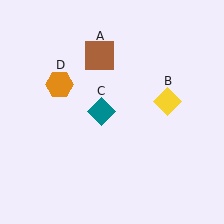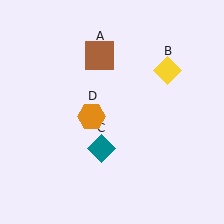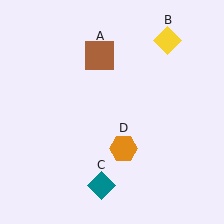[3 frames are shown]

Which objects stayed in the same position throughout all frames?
Brown square (object A) remained stationary.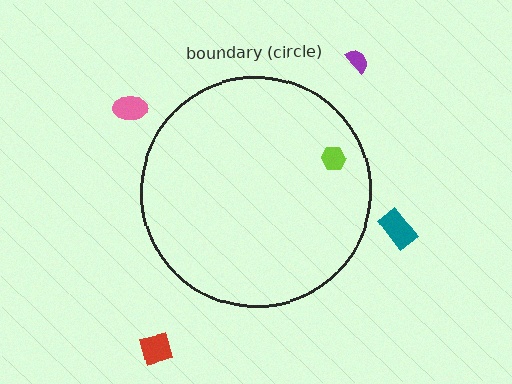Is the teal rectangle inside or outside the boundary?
Outside.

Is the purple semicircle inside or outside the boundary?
Outside.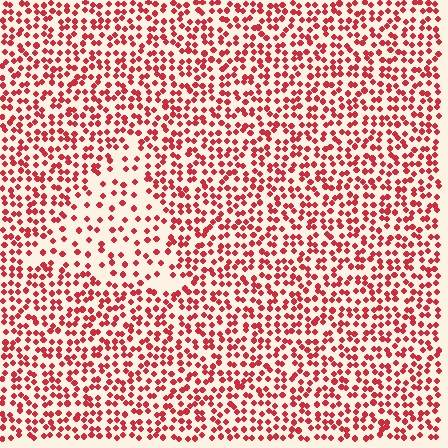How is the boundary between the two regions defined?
The boundary is defined by a change in element density (approximately 2.2x ratio). All elements are the same color, size, and shape.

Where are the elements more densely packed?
The elements are more densely packed outside the triangle boundary.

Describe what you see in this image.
The image contains small red elements arranged at two different densities. A triangle-shaped region is visible where the elements are less densely packed than the surrounding area.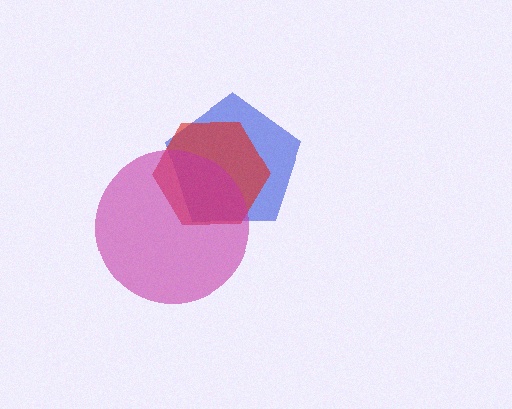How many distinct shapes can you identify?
There are 3 distinct shapes: a blue pentagon, a red hexagon, a magenta circle.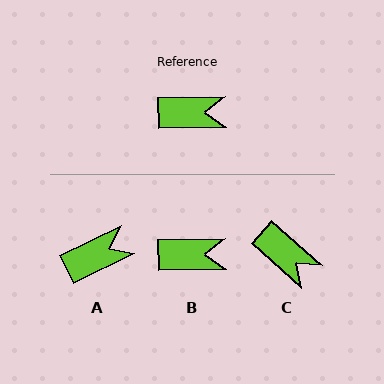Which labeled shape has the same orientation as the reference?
B.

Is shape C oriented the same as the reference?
No, it is off by about 42 degrees.